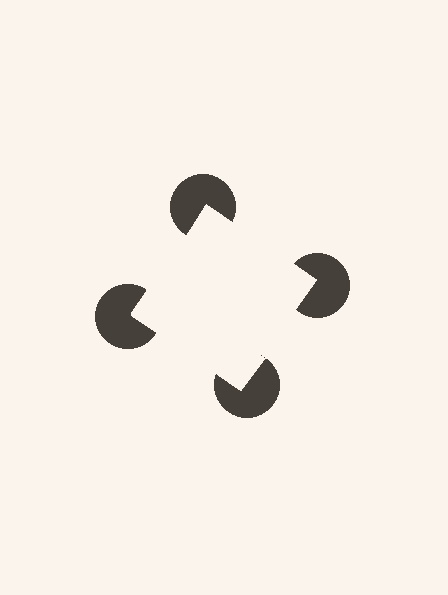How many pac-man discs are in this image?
There are 4 — one at each vertex of the illusory square.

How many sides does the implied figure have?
4 sides.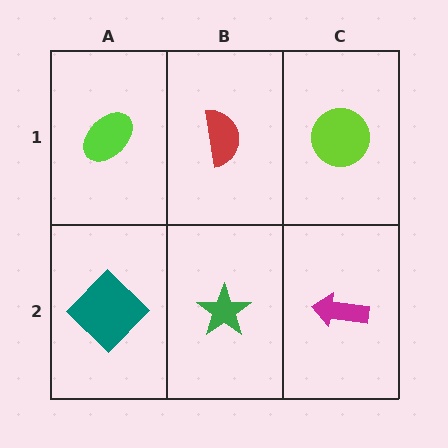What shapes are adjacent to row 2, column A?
A lime ellipse (row 1, column A), a green star (row 2, column B).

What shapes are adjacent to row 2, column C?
A lime circle (row 1, column C), a green star (row 2, column B).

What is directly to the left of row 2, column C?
A green star.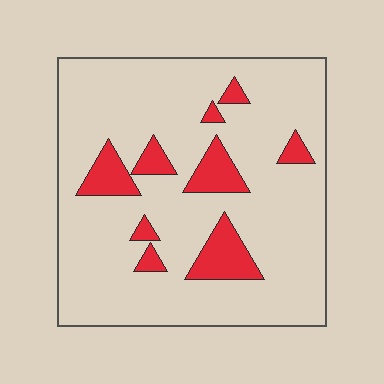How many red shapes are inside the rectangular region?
9.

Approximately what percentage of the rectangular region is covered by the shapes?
Approximately 15%.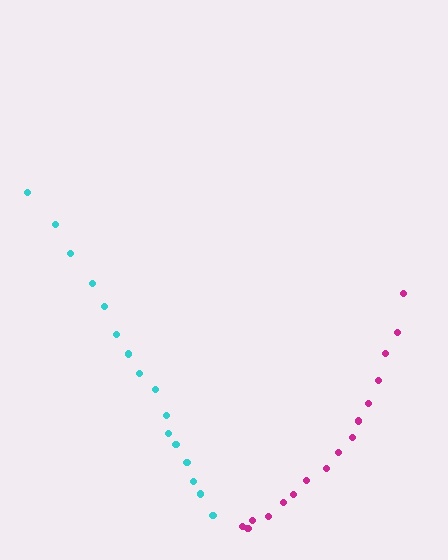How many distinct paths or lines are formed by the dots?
There are 2 distinct paths.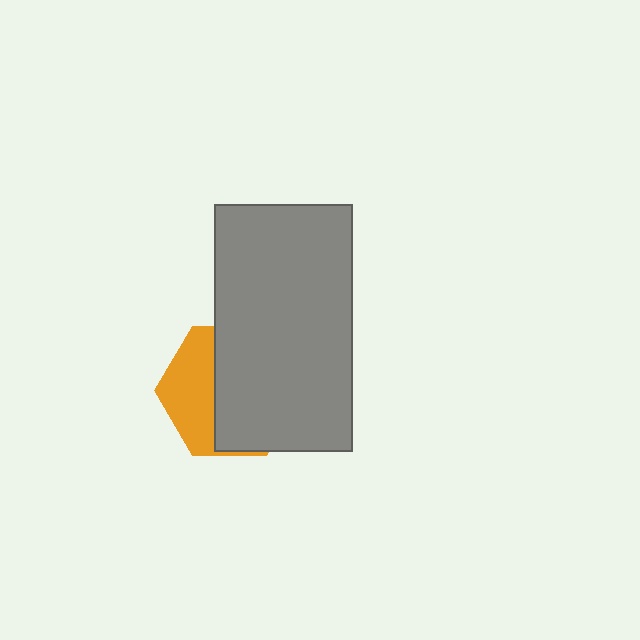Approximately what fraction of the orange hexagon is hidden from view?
Roughly 63% of the orange hexagon is hidden behind the gray rectangle.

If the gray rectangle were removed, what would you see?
You would see the complete orange hexagon.